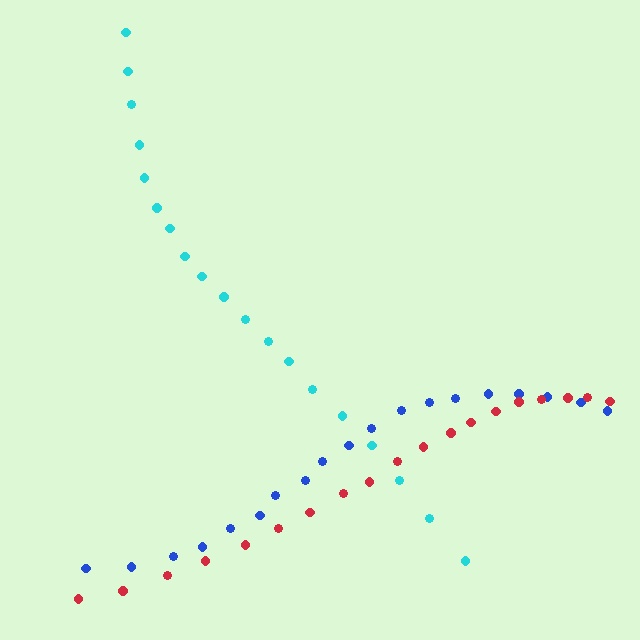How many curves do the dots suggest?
There are 3 distinct paths.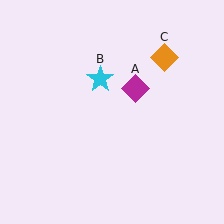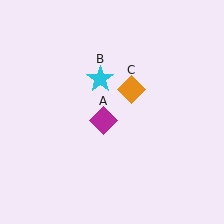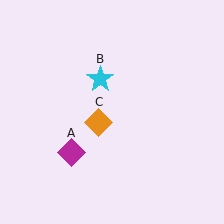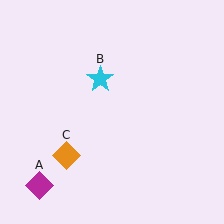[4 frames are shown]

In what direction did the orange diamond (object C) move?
The orange diamond (object C) moved down and to the left.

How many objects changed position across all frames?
2 objects changed position: magenta diamond (object A), orange diamond (object C).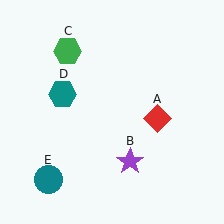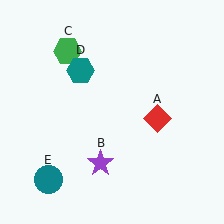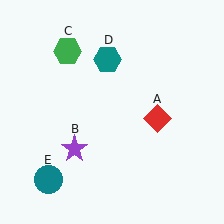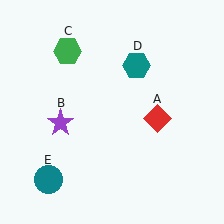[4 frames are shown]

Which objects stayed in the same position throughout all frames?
Red diamond (object A) and green hexagon (object C) and teal circle (object E) remained stationary.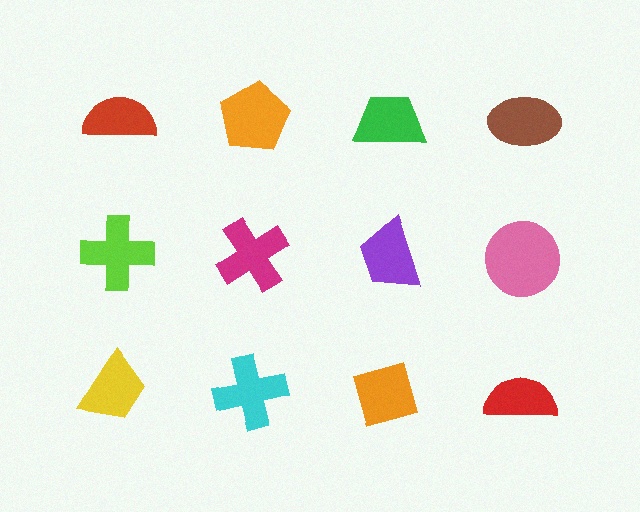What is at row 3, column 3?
An orange diamond.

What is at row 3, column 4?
A red semicircle.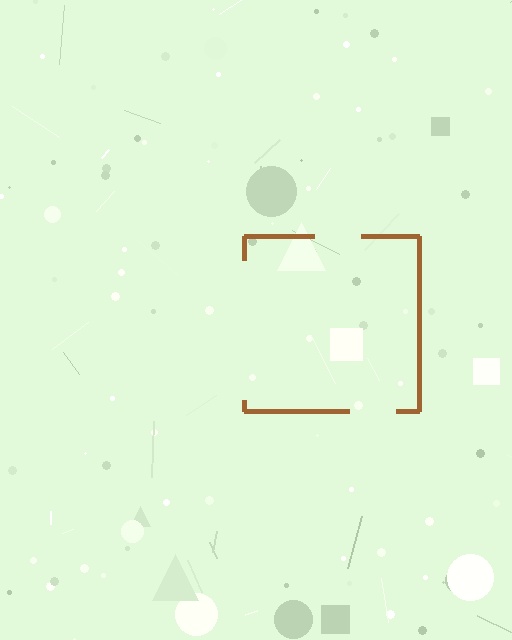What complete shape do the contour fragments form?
The contour fragments form a square.